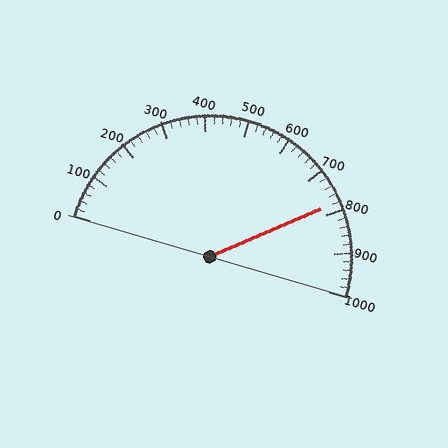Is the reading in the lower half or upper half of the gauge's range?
The reading is in the upper half of the range (0 to 1000).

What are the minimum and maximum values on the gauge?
The gauge ranges from 0 to 1000.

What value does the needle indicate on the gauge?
The needle indicates approximately 780.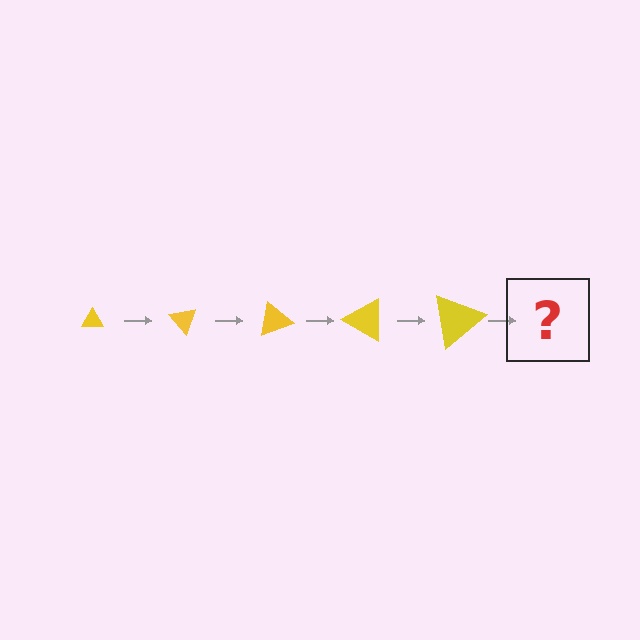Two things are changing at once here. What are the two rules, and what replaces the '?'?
The two rules are that the triangle grows larger each step and it rotates 50 degrees each step. The '?' should be a triangle, larger than the previous one and rotated 250 degrees from the start.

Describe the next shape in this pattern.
It should be a triangle, larger than the previous one and rotated 250 degrees from the start.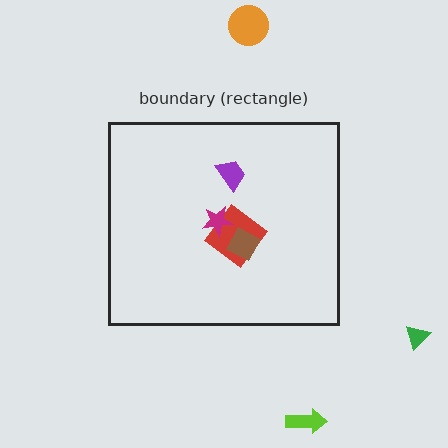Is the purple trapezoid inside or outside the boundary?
Inside.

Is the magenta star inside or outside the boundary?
Inside.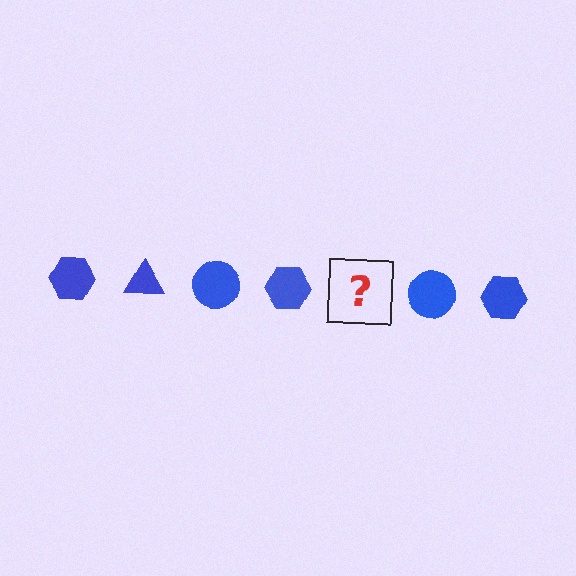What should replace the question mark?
The question mark should be replaced with a blue triangle.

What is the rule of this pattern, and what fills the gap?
The rule is that the pattern cycles through hexagon, triangle, circle shapes in blue. The gap should be filled with a blue triangle.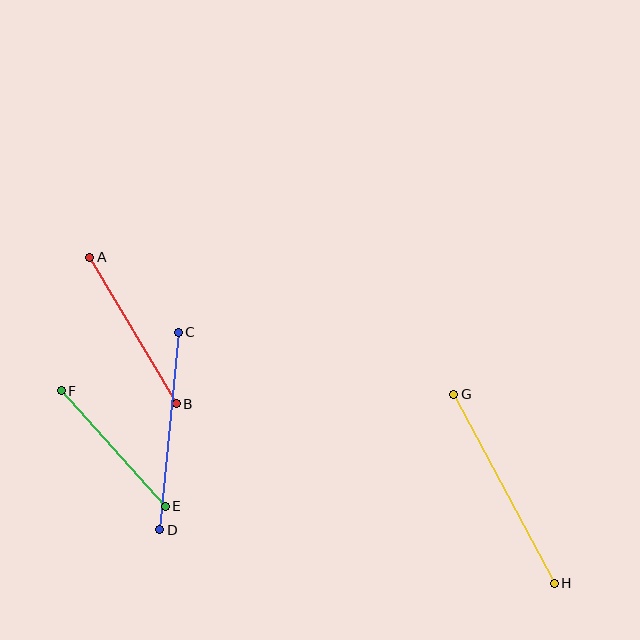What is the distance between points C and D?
The distance is approximately 198 pixels.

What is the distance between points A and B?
The distance is approximately 170 pixels.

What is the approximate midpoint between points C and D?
The midpoint is at approximately (169, 431) pixels.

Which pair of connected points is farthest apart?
Points G and H are farthest apart.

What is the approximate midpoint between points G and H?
The midpoint is at approximately (504, 489) pixels.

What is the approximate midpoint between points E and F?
The midpoint is at approximately (113, 448) pixels.